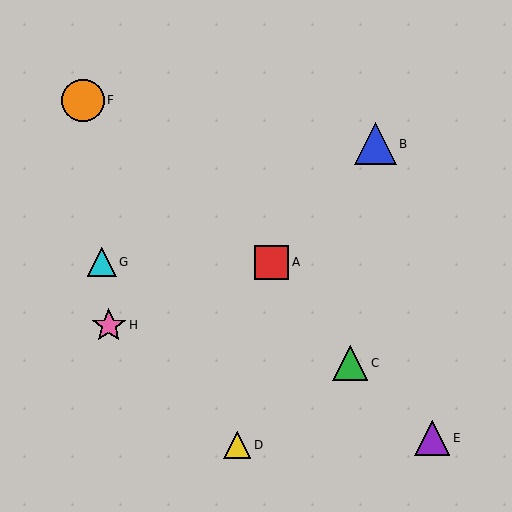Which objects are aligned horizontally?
Objects A, G are aligned horizontally.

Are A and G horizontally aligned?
Yes, both are at y≈262.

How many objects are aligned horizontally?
2 objects (A, G) are aligned horizontally.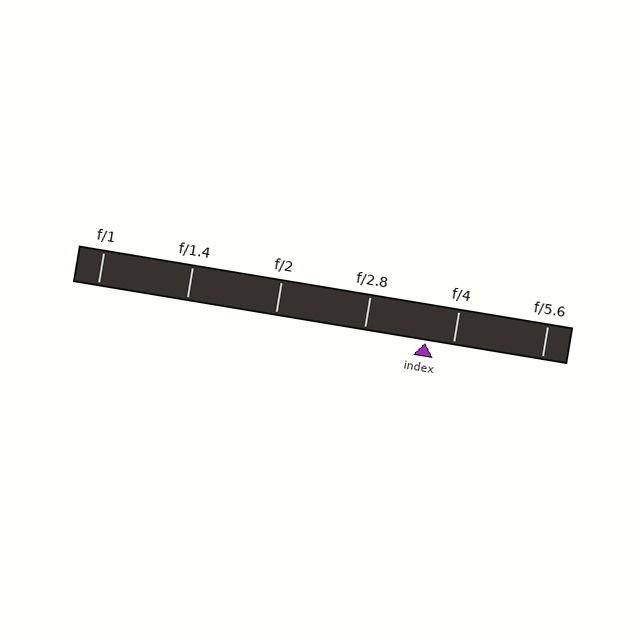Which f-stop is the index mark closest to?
The index mark is closest to f/4.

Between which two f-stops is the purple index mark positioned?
The index mark is between f/2.8 and f/4.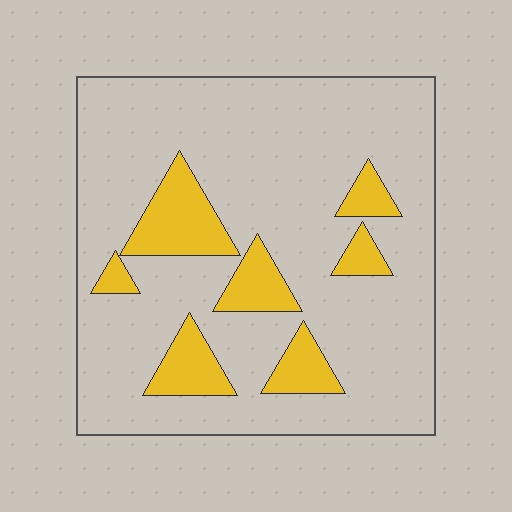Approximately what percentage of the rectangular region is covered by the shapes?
Approximately 15%.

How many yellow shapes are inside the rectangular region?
7.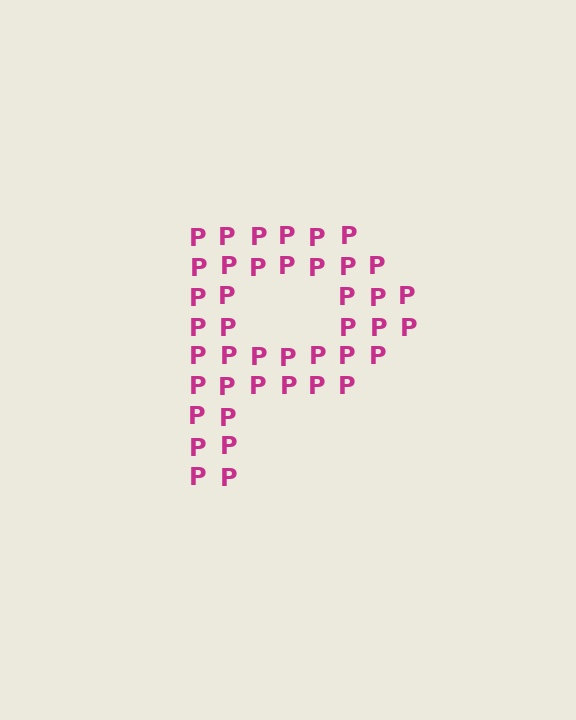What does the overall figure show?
The overall figure shows the letter P.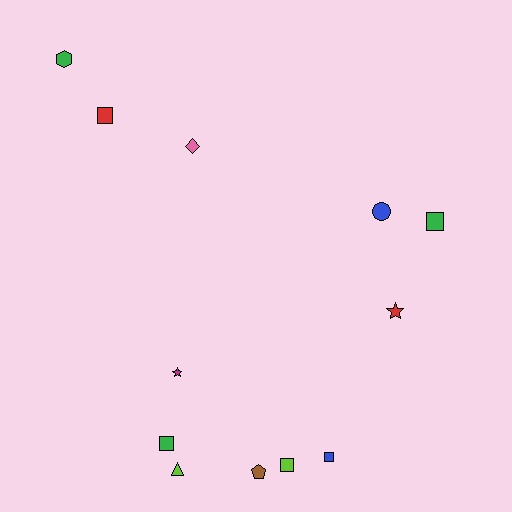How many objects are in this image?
There are 12 objects.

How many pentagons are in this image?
There is 1 pentagon.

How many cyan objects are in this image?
There are no cyan objects.